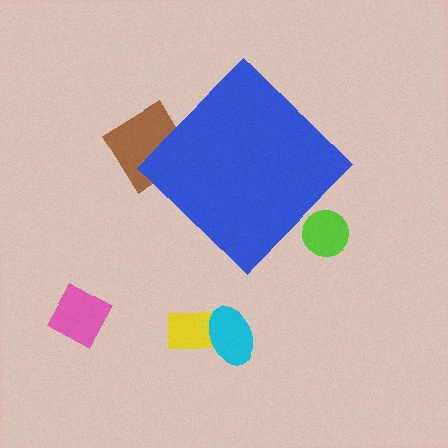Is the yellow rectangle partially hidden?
No, the yellow rectangle is fully visible.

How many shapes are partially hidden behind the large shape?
2 shapes are partially hidden.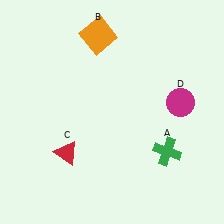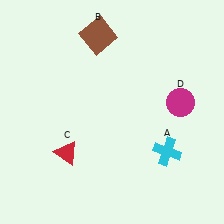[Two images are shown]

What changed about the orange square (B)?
In Image 1, B is orange. In Image 2, it changed to brown.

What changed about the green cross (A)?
In Image 1, A is green. In Image 2, it changed to cyan.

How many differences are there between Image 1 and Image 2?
There are 2 differences between the two images.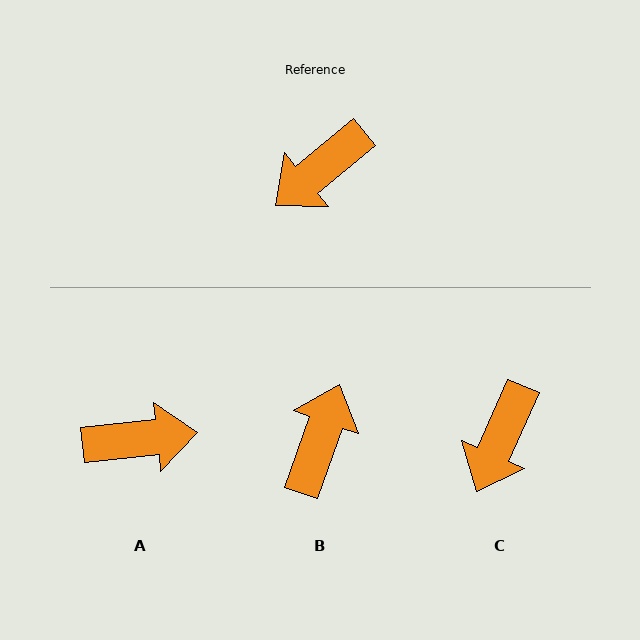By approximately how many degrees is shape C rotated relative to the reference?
Approximately 27 degrees counter-clockwise.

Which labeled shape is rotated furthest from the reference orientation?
B, about 149 degrees away.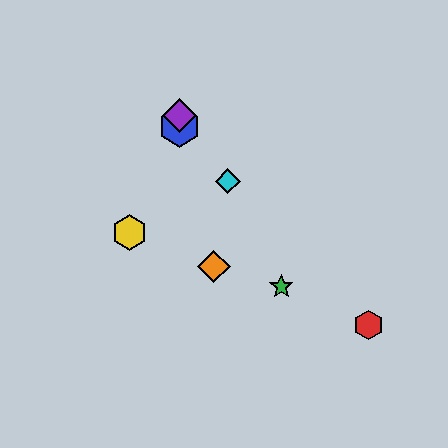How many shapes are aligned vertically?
2 shapes (the blue hexagon, the purple diamond) are aligned vertically.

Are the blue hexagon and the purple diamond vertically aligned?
Yes, both are at x≈180.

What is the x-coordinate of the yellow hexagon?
The yellow hexagon is at x≈129.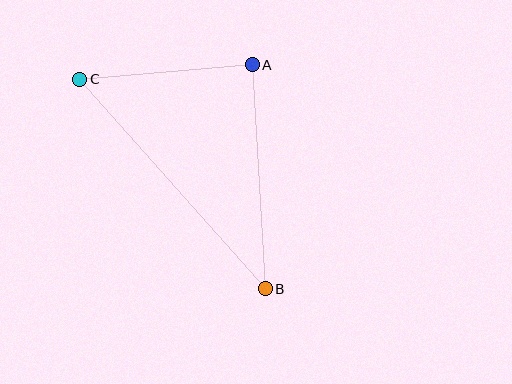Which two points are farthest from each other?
Points B and C are farthest from each other.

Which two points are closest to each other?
Points A and C are closest to each other.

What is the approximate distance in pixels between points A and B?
The distance between A and B is approximately 225 pixels.